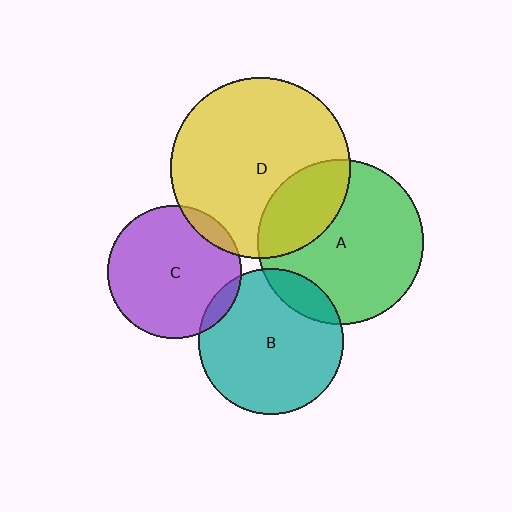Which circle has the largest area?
Circle D (yellow).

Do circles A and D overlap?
Yes.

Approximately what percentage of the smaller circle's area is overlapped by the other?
Approximately 30%.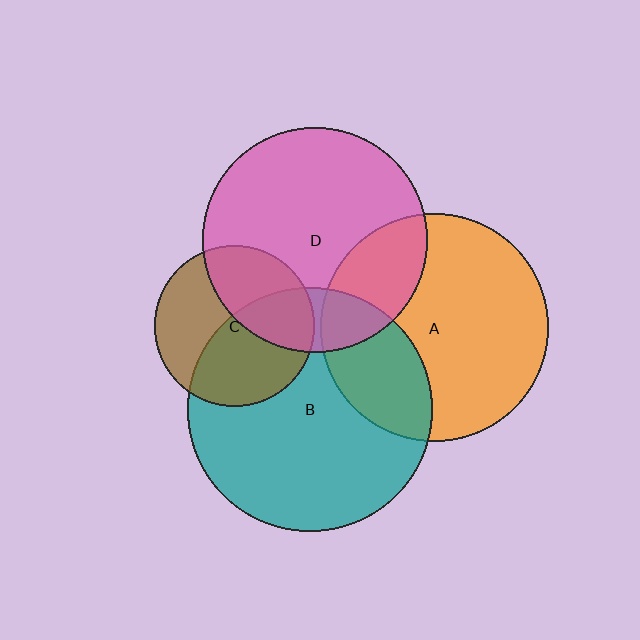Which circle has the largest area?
Circle B (teal).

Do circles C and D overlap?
Yes.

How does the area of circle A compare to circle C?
Approximately 2.0 times.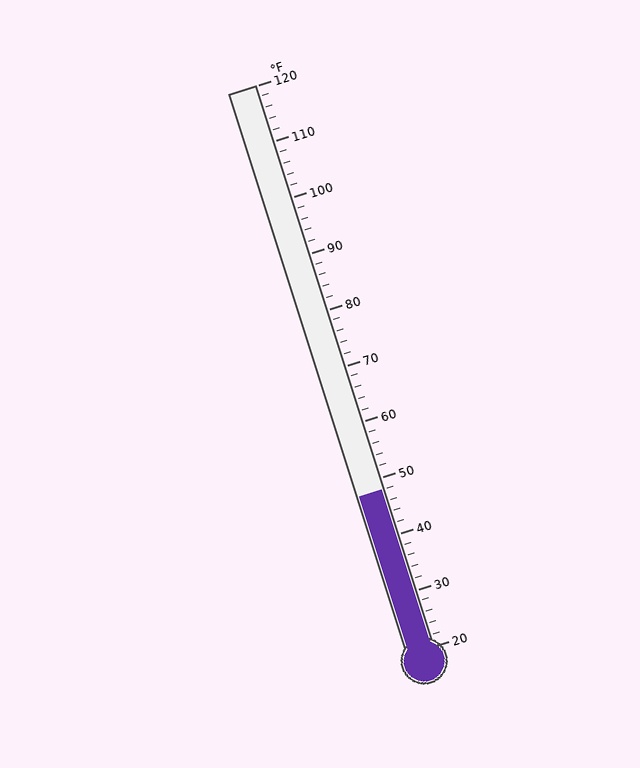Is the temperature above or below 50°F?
The temperature is below 50°F.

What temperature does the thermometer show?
The thermometer shows approximately 48°F.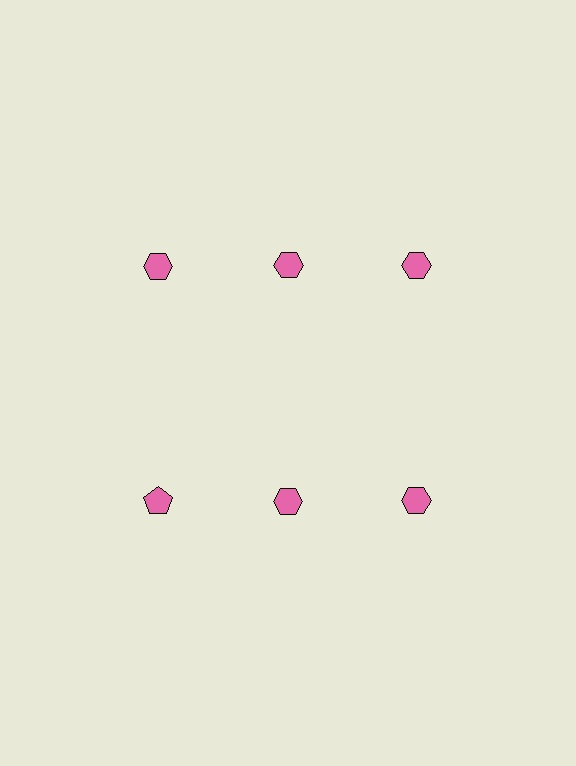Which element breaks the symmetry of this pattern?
The pink pentagon in the second row, leftmost column breaks the symmetry. All other shapes are pink hexagons.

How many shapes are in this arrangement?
There are 6 shapes arranged in a grid pattern.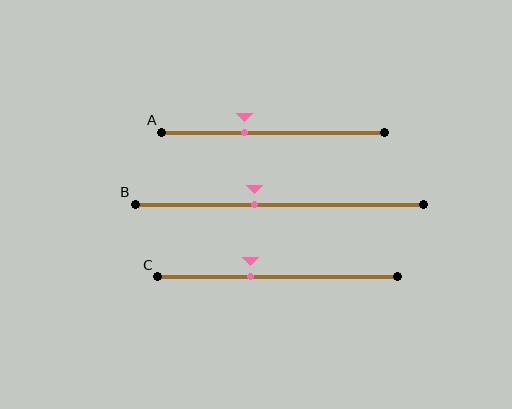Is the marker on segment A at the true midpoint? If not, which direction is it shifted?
No, the marker on segment A is shifted to the left by about 13% of the segment length.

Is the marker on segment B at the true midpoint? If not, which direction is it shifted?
No, the marker on segment B is shifted to the left by about 9% of the segment length.